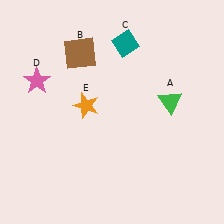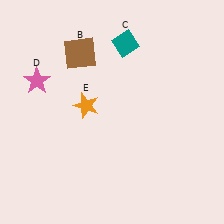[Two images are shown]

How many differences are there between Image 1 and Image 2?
There is 1 difference between the two images.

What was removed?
The green triangle (A) was removed in Image 2.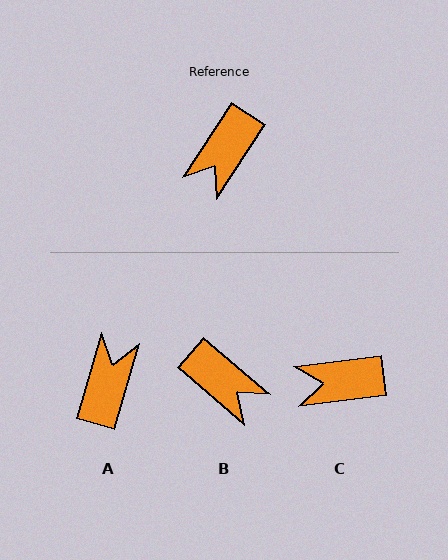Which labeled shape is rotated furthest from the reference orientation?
A, about 163 degrees away.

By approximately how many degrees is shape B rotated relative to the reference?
Approximately 83 degrees counter-clockwise.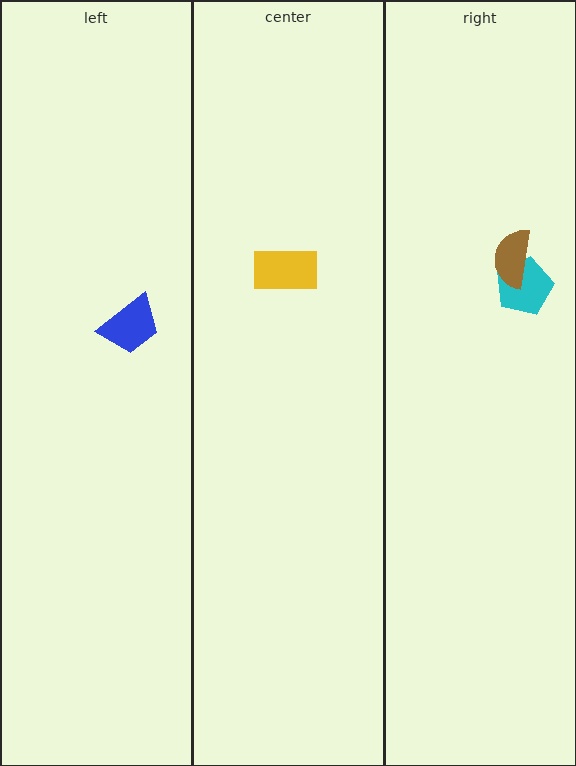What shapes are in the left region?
The blue trapezoid.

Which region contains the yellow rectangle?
The center region.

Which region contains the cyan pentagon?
The right region.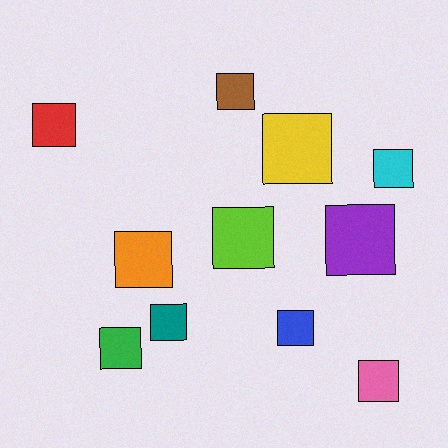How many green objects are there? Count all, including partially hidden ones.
There is 1 green object.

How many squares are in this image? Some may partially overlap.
There are 11 squares.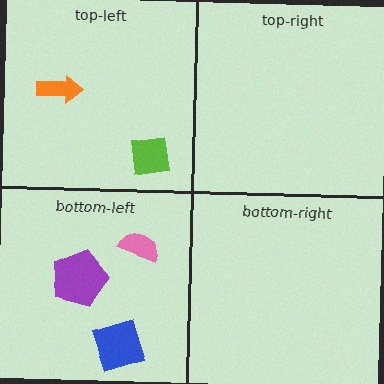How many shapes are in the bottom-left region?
3.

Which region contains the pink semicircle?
The bottom-left region.